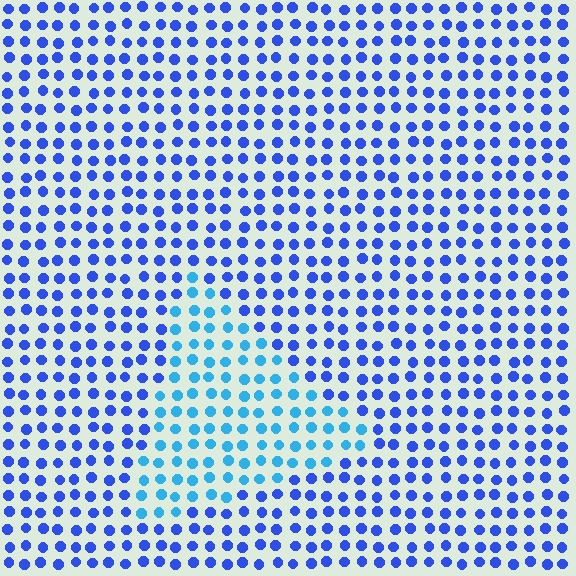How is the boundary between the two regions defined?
The boundary is defined purely by a slight shift in hue (about 33 degrees). Spacing, size, and orientation are identical on both sides.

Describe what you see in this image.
The image is filled with small blue elements in a uniform arrangement. A triangle-shaped region is visible where the elements are tinted to a slightly different hue, forming a subtle color boundary.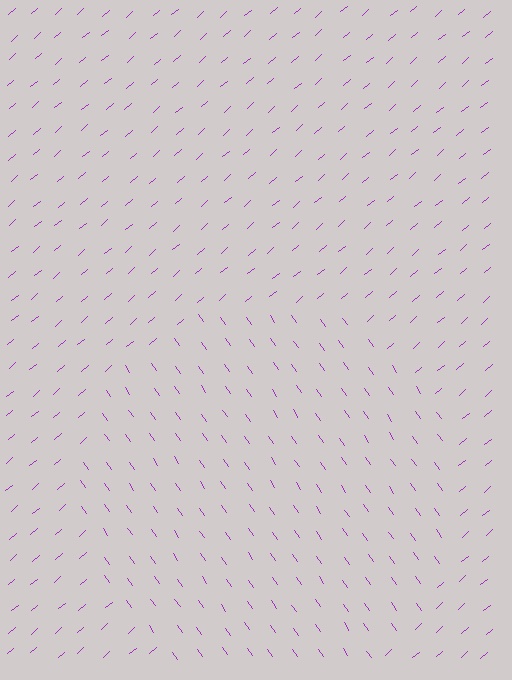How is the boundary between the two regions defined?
The boundary is defined purely by a change in line orientation (approximately 84 degrees difference). All lines are the same color and thickness.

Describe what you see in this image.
The image is filled with small purple line segments. A circle region in the image has lines oriented differently from the surrounding lines, creating a visible texture boundary.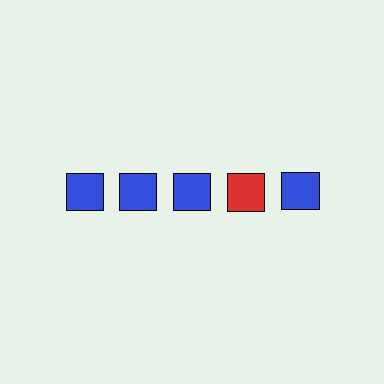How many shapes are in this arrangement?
There are 5 shapes arranged in a grid pattern.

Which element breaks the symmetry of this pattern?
The red square in the top row, second from right column breaks the symmetry. All other shapes are blue squares.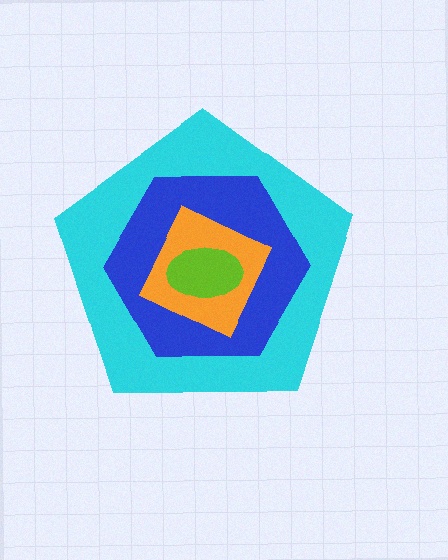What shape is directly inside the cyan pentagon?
The blue hexagon.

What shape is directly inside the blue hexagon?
The orange square.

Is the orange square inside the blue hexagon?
Yes.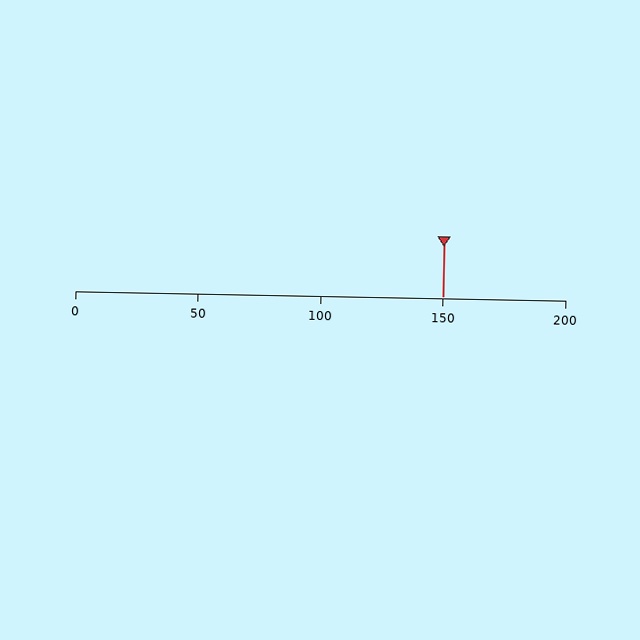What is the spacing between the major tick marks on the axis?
The major ticks are spaced 50 apart.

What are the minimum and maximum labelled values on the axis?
The axis runs from 0 to 200.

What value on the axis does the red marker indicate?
The marker indicates approximately 150.